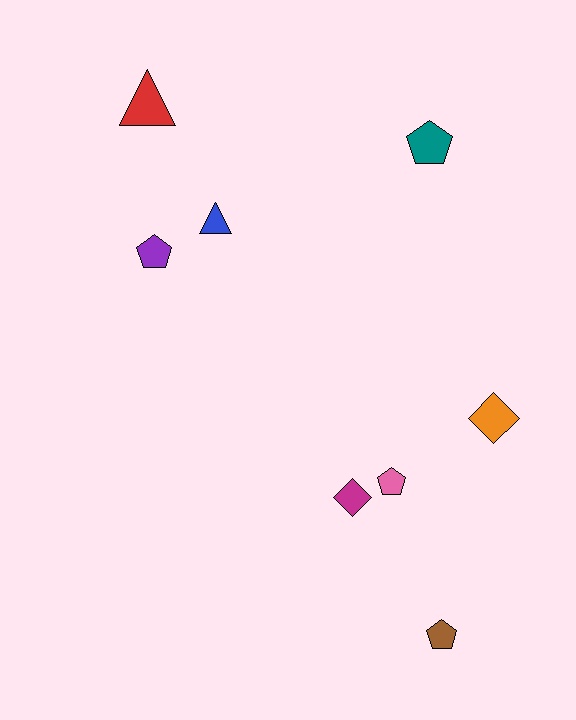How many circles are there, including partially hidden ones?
There are no circles.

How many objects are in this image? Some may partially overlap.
There are 8 objects.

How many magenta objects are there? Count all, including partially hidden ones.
There is 1 magenta object.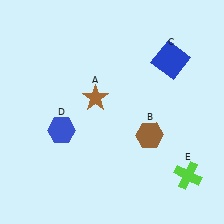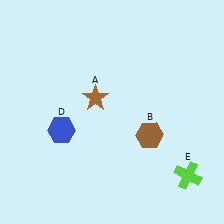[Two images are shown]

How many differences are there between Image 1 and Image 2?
There is 1 difference between the two images.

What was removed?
The blue square (C) was removed in Image 2.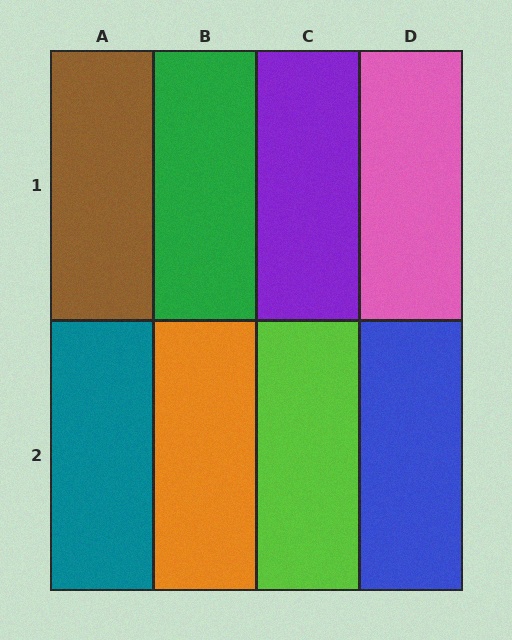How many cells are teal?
1 cell is teal.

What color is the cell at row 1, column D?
Pink.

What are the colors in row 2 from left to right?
Teal, orange, lime, blue.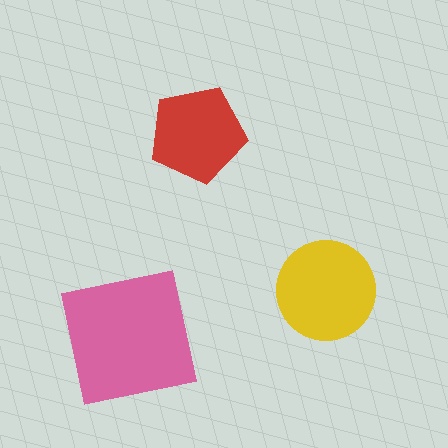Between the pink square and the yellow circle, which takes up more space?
The pink square.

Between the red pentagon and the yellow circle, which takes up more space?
The yellow circle.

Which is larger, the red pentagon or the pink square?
The pink square.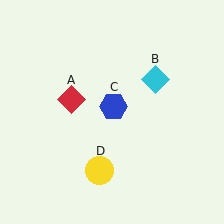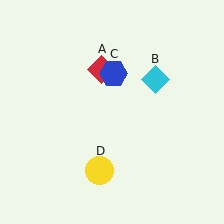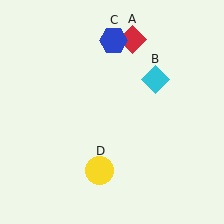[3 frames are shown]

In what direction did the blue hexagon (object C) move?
The blue hexagon (object C) moved up.